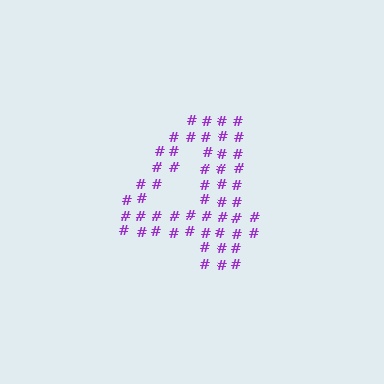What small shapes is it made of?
It is made of small hash symbols.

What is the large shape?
The large shape is the digit 4.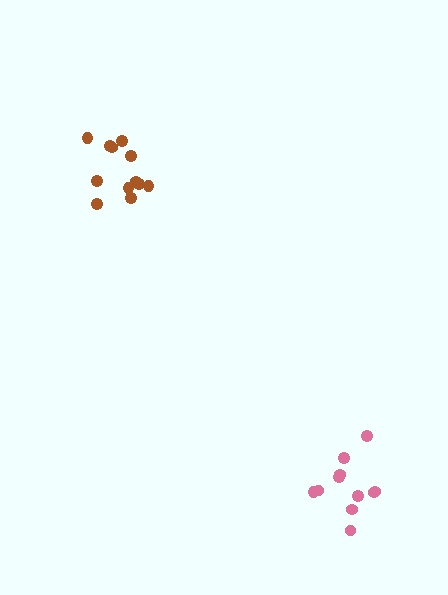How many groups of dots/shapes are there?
There are 2 groups.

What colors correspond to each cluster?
The clusters are colored: brown, pink.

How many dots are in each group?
Group 1: 12 dots, Group 2: 11 dots (23 total).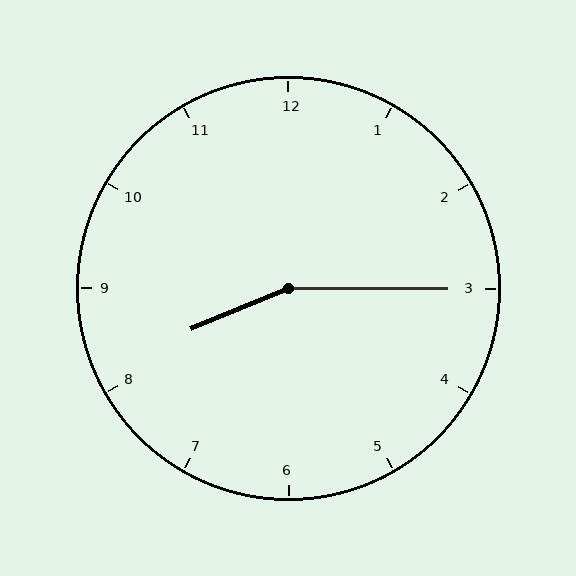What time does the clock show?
8:15.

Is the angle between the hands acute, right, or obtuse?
It is obtuse.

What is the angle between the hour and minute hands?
Approximately 158 degrees.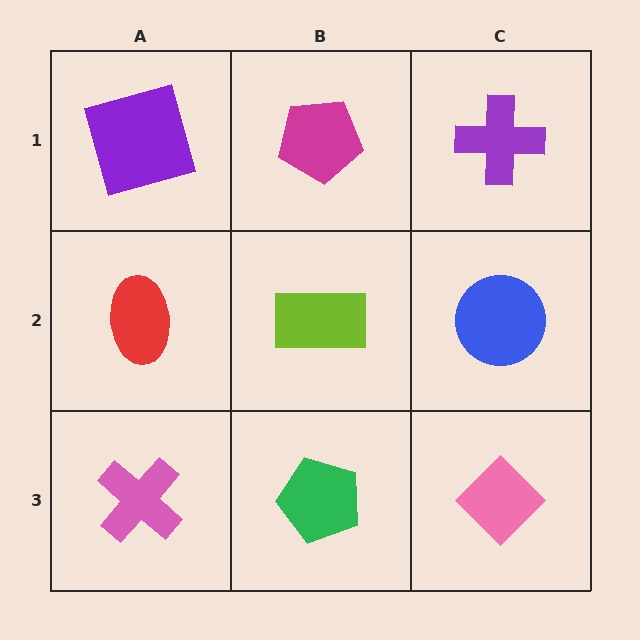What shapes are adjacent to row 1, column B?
A lime rectangle (row 2, column B), a purple square (row 1, column A), a purple cross (row 1, column C).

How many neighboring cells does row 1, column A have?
2.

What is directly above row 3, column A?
A red ellipse.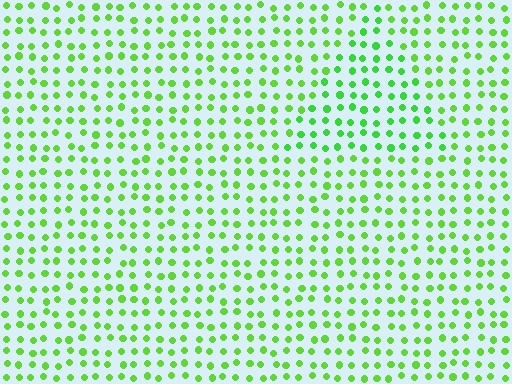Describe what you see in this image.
The image is filled with small lime elements in a uniform arrangement. A triangle-shaped region is visible where the elements are tinted to a slightly different hue, forming a subtle color boundary.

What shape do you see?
I see a triangle.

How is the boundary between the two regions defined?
The boundary is defined purely by a slight shift in hue (about 17 degrees). Spacing, size, and orientation are identical on both sides.